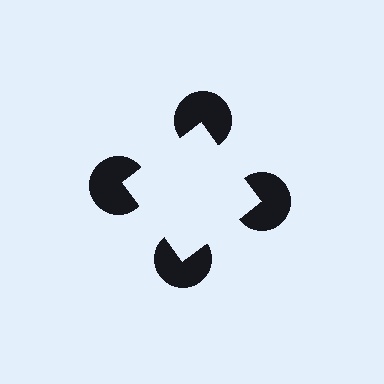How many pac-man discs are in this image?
There are 4 — one at each vertex of the illusory square.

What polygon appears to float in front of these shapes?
An illusory square — its edges are inferred from the aligned wedge cuts in the pac-man discs, not physically drawn.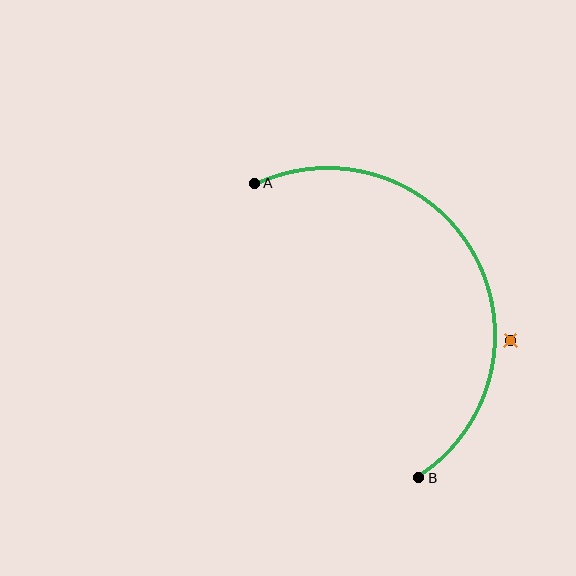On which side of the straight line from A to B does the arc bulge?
The arc bulges to the right of the straight line connecting A and B.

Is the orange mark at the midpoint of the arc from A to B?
No — the orange mark does not lie on the arc at all. It sits slightly outside the curve.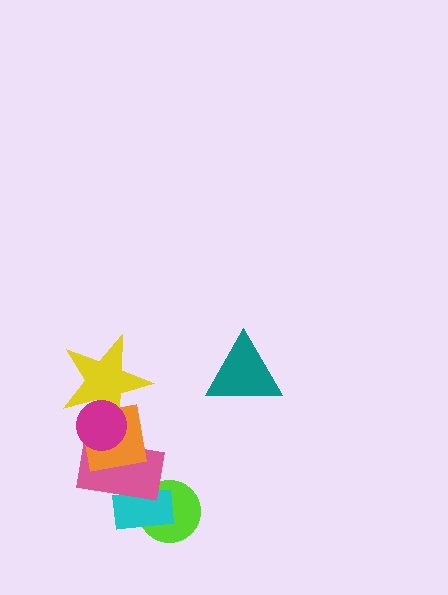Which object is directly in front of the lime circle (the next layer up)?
The cyan rectangle is directly in front of the lime circle.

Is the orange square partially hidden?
Yes, it is partially covered by another shape.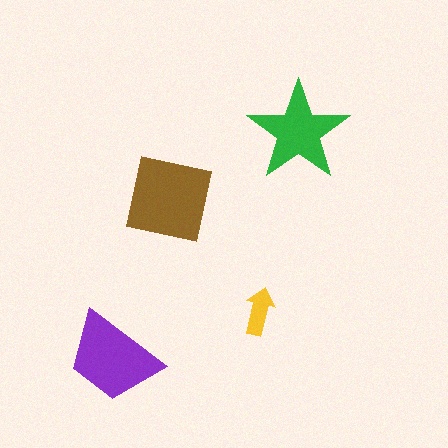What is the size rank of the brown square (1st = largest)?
1st.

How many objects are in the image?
There are 4 objects in the image.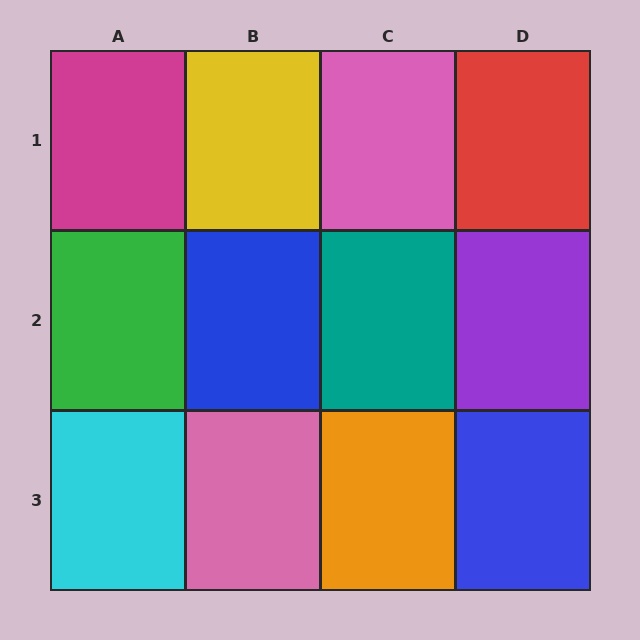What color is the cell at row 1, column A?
Magenta.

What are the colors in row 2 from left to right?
Green, blue, teal, purple.